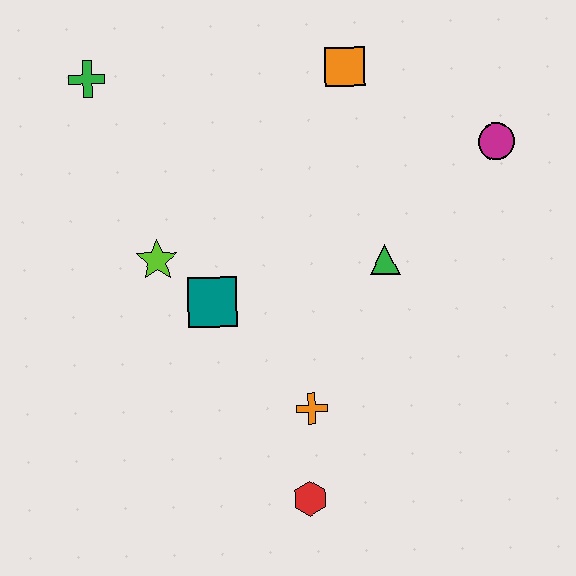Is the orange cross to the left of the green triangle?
Yes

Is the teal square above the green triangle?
No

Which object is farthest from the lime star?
The magenta circle is farthest from the lime star.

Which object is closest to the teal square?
The lime star is closest to the teal square.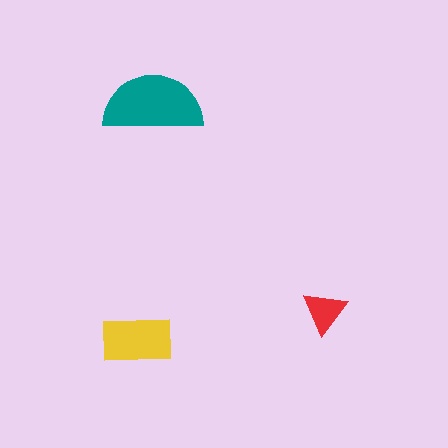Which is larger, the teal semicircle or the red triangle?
The teal semicircle.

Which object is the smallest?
The red triangle.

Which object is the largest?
The teal semicircle.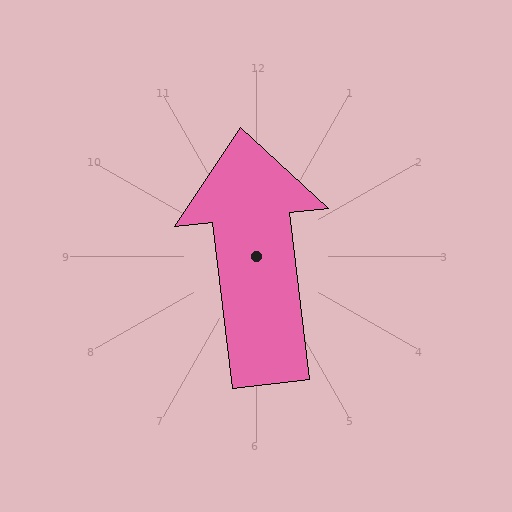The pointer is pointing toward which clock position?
Roughly 12 o'clock.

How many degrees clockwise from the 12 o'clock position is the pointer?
Approximately 353 degrees.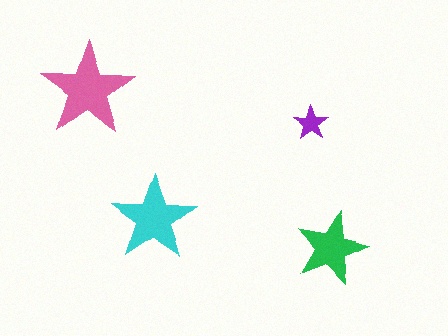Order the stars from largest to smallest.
the pink one, the cyan one, the green one, the purple one.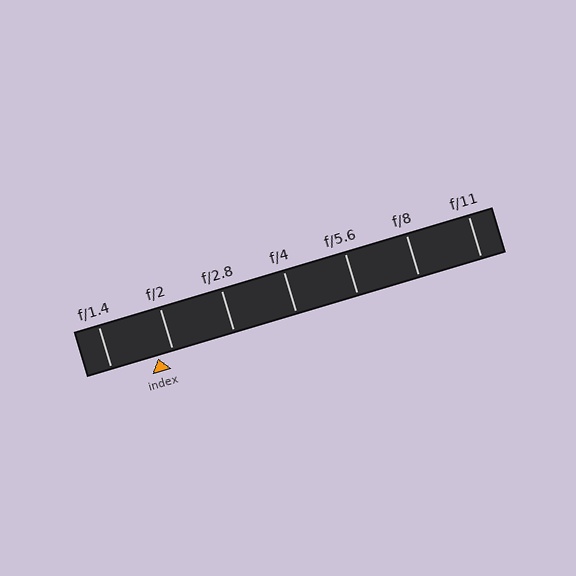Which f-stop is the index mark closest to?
The index mark is closest to f/2.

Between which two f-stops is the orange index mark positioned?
The index mark is between f/1.4 and f/2.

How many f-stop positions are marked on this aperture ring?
There are 7 f-stop positions marked.